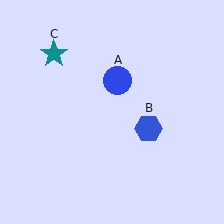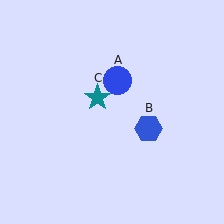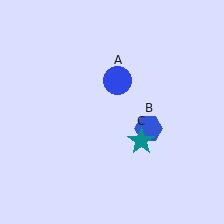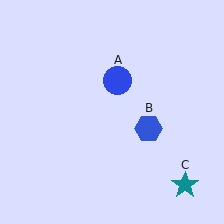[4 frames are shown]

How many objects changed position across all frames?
1 object changed position: teal star (object C).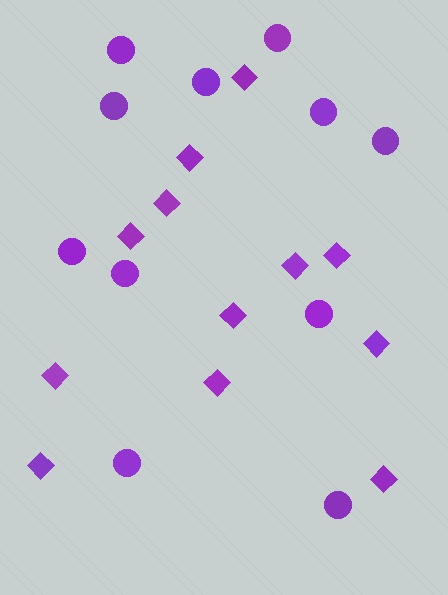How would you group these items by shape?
There are 2 groups: one group of diamonds (12) and one group of circles (11).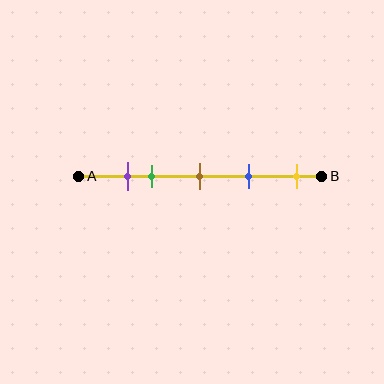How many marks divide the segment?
There are 5 marks dividing the segment.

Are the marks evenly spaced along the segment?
No, the marks are not evenly spaced.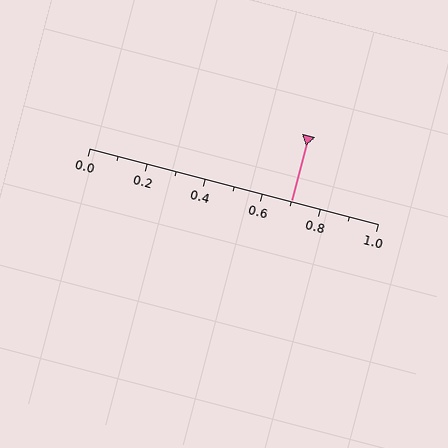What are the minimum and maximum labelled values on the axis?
The axis runs from 0.0 to 1.0.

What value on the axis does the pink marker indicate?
The marker indicates approximately 0.7.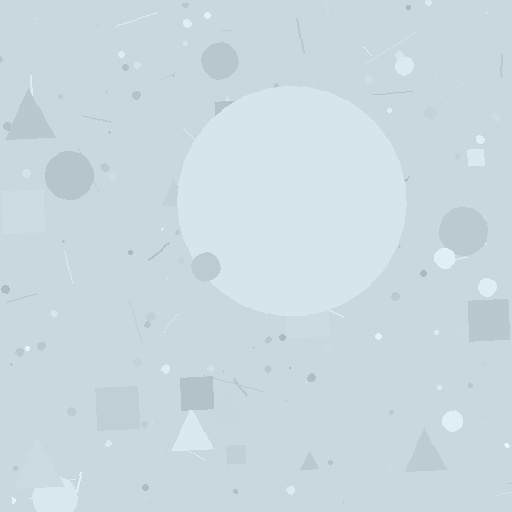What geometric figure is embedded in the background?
A circle is embedded in the background.